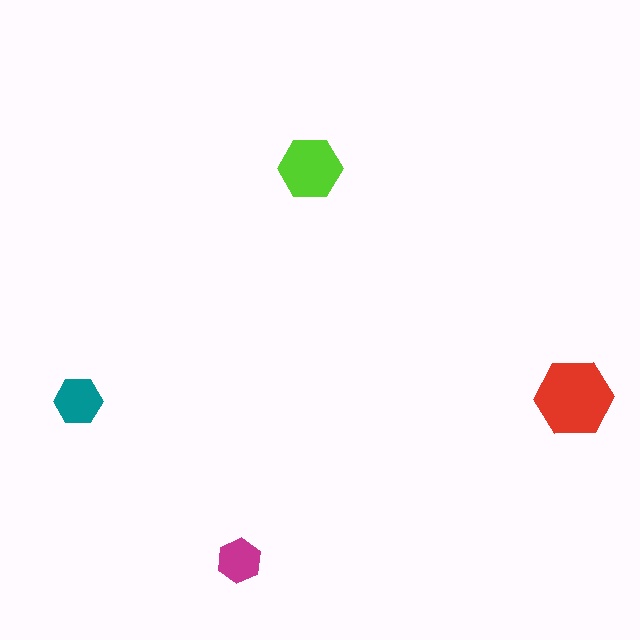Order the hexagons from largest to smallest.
the red one, the lime one, the teal one, the magenta one.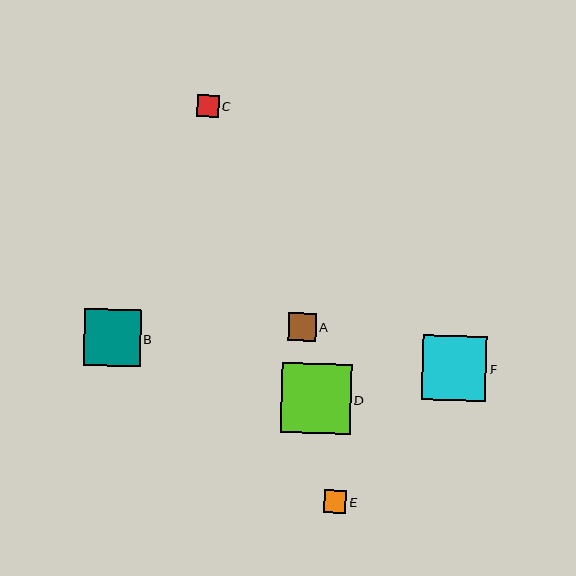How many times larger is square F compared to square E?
Square F is approximately 2.8 times the size of square E.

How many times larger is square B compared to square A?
Square B is approximately 2.1 times the size of square A.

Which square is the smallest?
Square C is the smallest with a size of approximately 22 pixels.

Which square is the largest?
Square D is the largest with a size of approximately 69 pixels.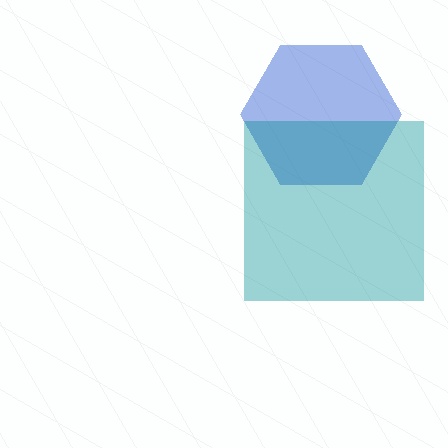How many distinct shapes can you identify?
There are 2 distinct shapes: a blue hexagon, a teal square.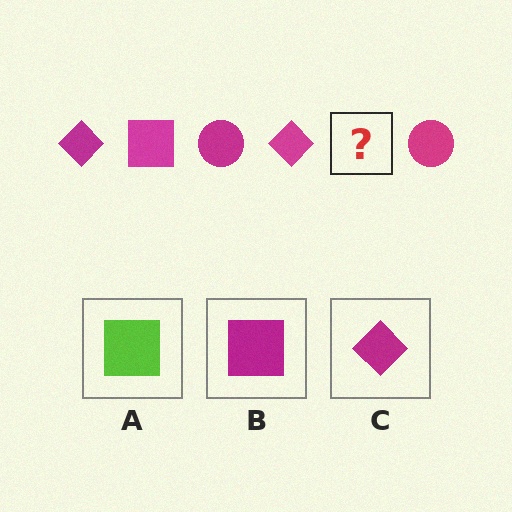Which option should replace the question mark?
Option B.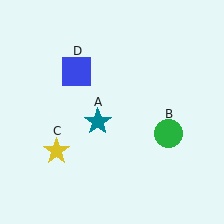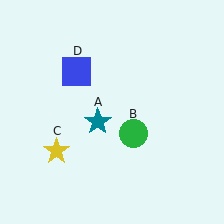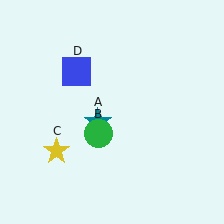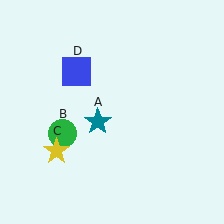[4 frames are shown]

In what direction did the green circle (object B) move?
The green circle (object B) moved left.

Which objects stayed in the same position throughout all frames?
Teal star (object A) and yellow star (object C) and blue square (object D) remained stationary.